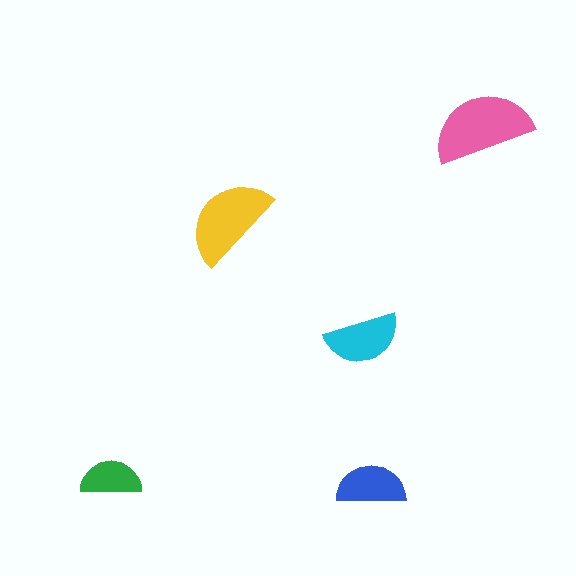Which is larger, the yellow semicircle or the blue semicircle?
The yellow one.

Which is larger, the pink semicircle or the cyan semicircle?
The pink one.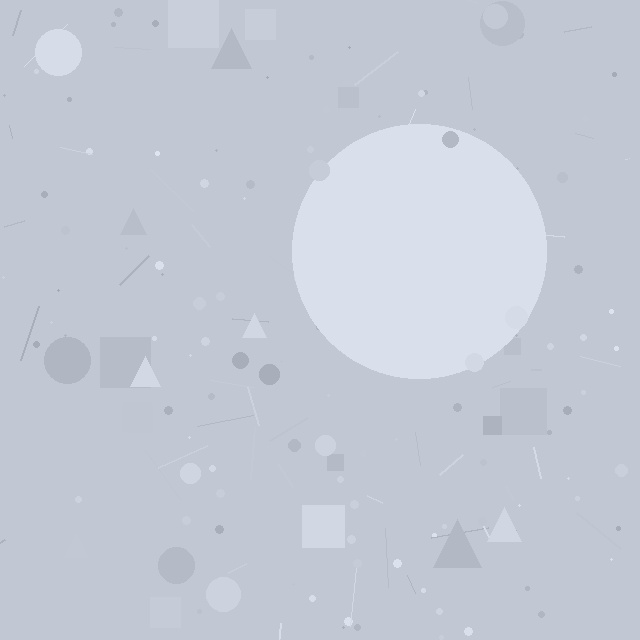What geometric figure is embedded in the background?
A circle is embedded in the background.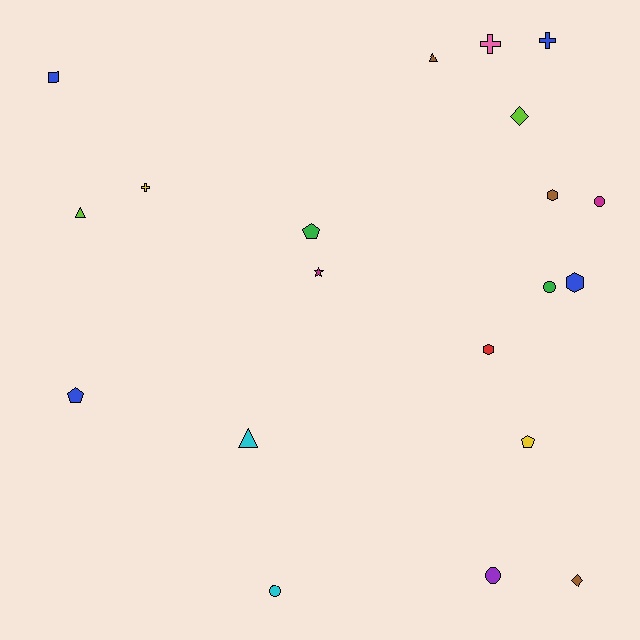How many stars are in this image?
There is 1 star.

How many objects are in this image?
There are 20 objects.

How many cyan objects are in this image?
There are 2 cyan objects.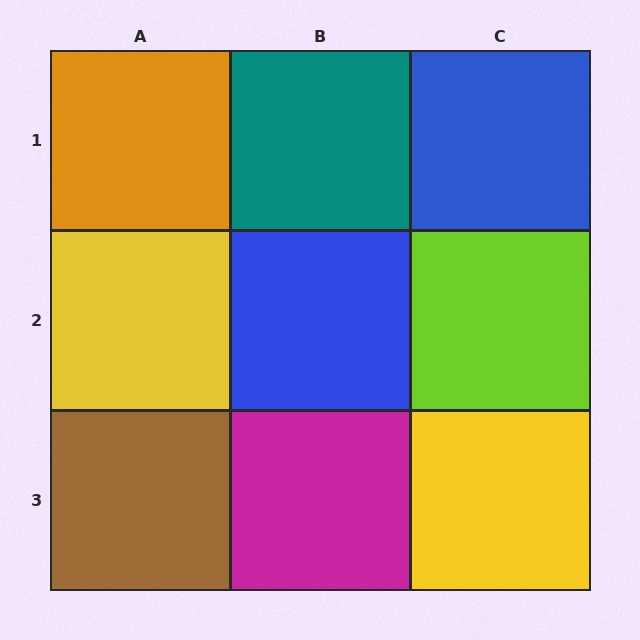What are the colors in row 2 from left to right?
Yellow, blue, lime.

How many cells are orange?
1 cell is orange.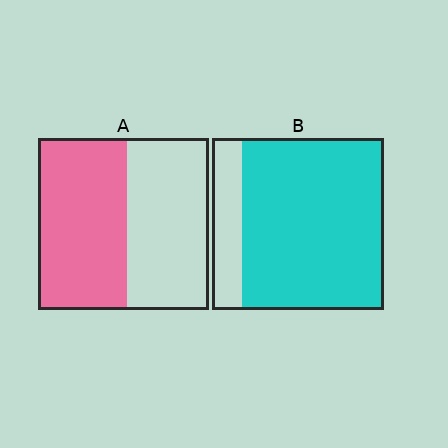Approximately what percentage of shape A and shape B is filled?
A is approximately 50% and B is approximately 85%.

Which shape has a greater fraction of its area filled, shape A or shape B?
Shape B.